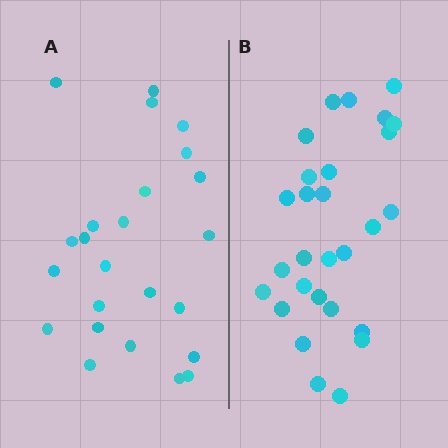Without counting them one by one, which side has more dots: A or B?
Region B (the right region) has more dots.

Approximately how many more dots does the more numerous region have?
Region B has about 4 more dots than region A.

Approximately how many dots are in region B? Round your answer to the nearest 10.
About 30 dots. (The exact count is 28, which rounds to 30.)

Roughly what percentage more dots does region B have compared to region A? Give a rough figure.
About 15% more.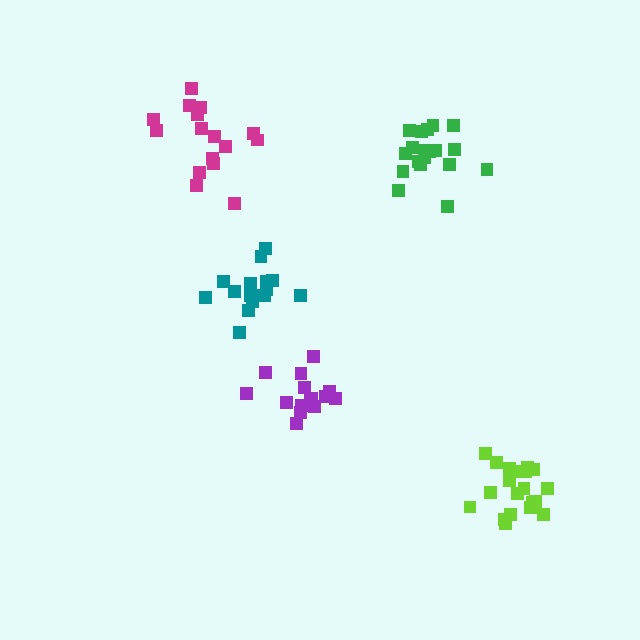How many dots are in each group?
Group 1: 16 dots, Group 2: 20 dots, Group 3: 15 dots, Group 4: 20 dots, Group 5: 16 dots (87 total).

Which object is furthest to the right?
The lime cluster is rightmost.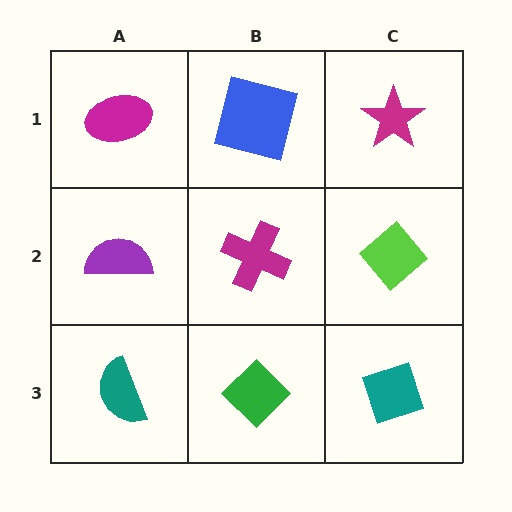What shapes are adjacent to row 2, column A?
A magenta ellipse (row 1, column A), a teal semicircle (row 3, column A), a magenta cross (row 2, column B).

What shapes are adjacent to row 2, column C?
A magenta star (row 1, column C), a teal diamond (row 3, column C), a magenta cross (row 2, column B).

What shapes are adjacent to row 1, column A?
A purple semicircle (row 2, column A), a blue square (row 1, column B).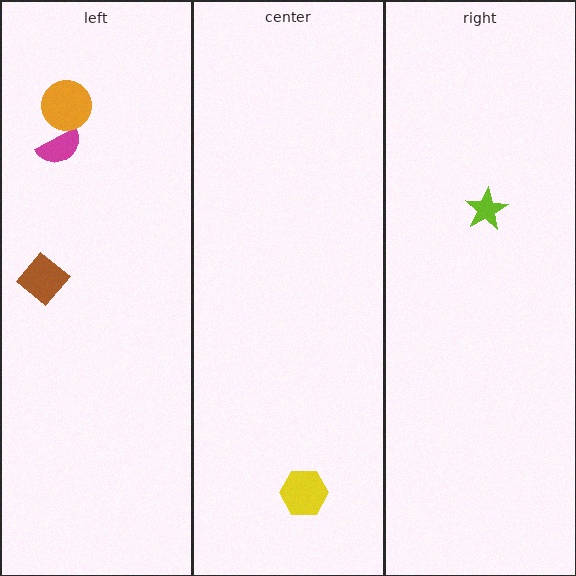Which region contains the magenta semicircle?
The left region.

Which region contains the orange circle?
The left region.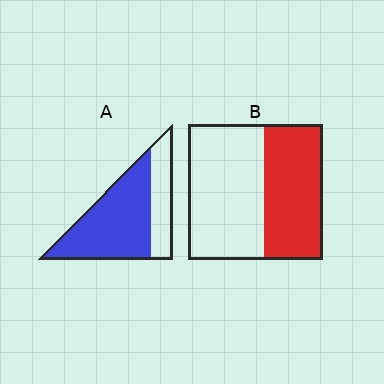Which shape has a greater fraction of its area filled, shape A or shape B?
Shape A.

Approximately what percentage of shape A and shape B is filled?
A is approximately 70% and B is approximately 45%.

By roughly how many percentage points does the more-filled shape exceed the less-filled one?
By roughly 25 percentage points (A over B).